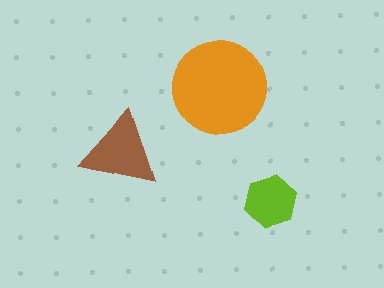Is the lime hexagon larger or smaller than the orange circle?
Smaller.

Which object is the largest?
The orange circle.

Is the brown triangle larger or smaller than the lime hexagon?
Larger.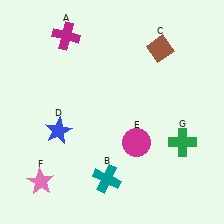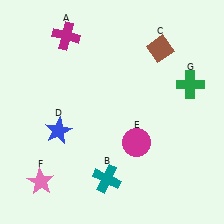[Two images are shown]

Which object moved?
The green cross (G) moved up.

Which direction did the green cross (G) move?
The green cross (G) moved up.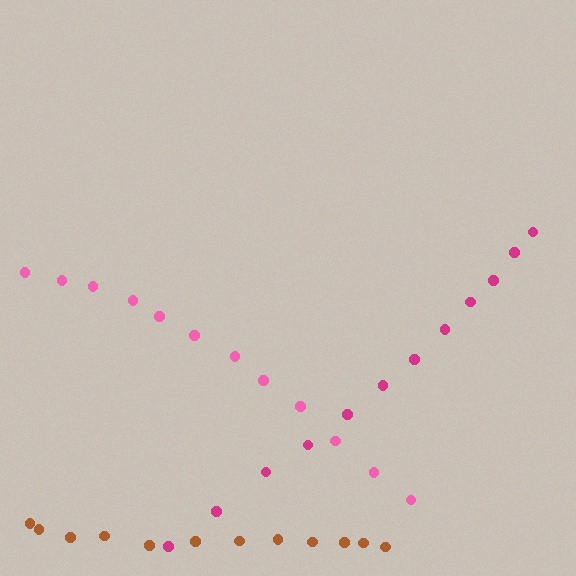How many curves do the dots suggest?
There are 3 distinct paths.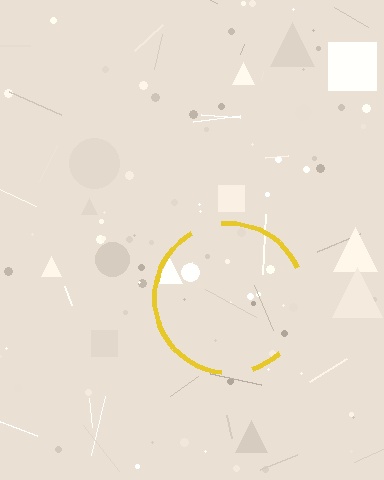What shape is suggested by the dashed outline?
The dashed outline suggests a circle.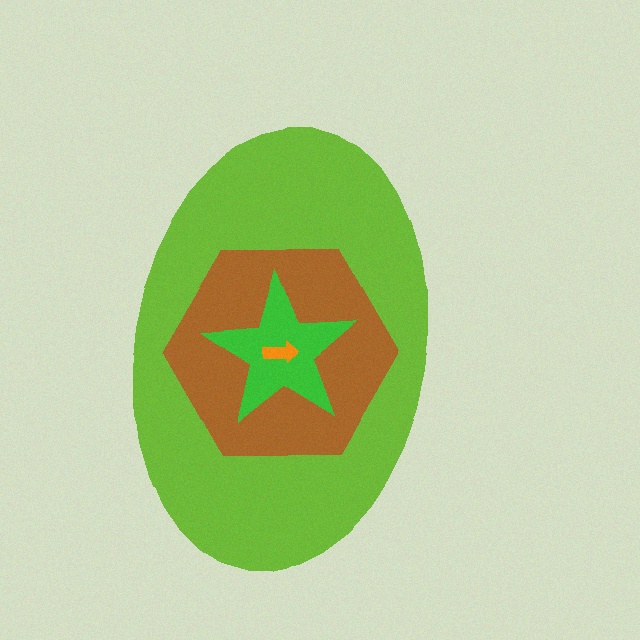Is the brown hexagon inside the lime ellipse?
Yes.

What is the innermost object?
The orange arrow.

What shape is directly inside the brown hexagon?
The green star.